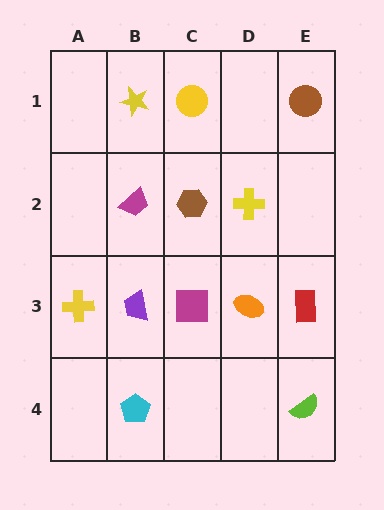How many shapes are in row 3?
5 shapes.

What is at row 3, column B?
A purple trapezoid.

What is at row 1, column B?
A yellow star.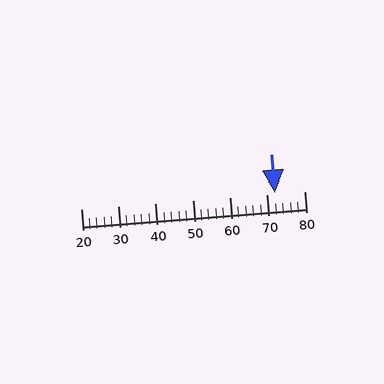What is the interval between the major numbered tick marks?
The major tick marks are spaced 10 units apart.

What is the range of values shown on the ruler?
The ruler shows values from 20 to 80.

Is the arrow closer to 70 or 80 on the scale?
The arrow is closer to 70.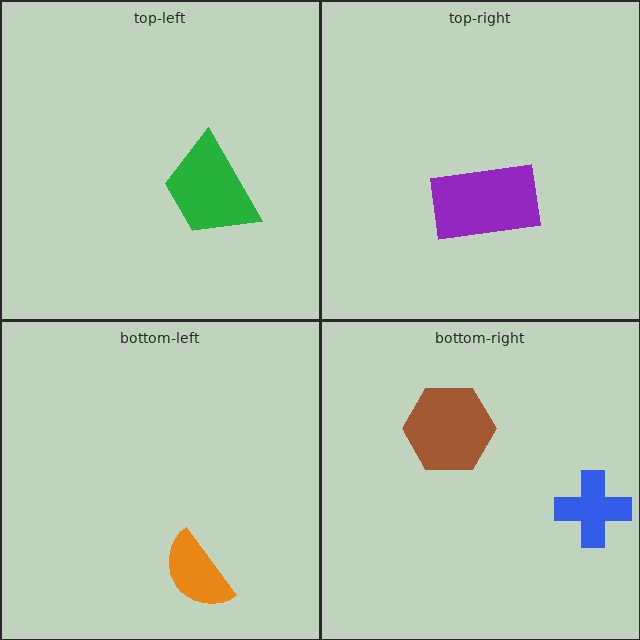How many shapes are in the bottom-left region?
1.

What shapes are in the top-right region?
The purple rectangle.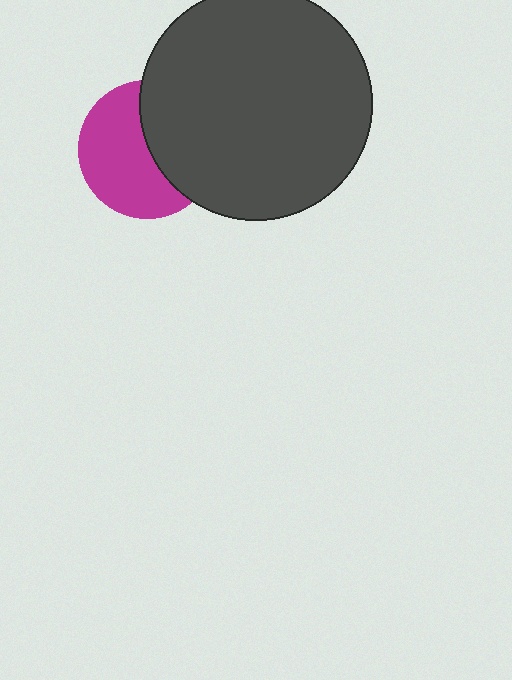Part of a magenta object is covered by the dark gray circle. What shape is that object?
It is a circle.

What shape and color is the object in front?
The object in front is a dark gray circle.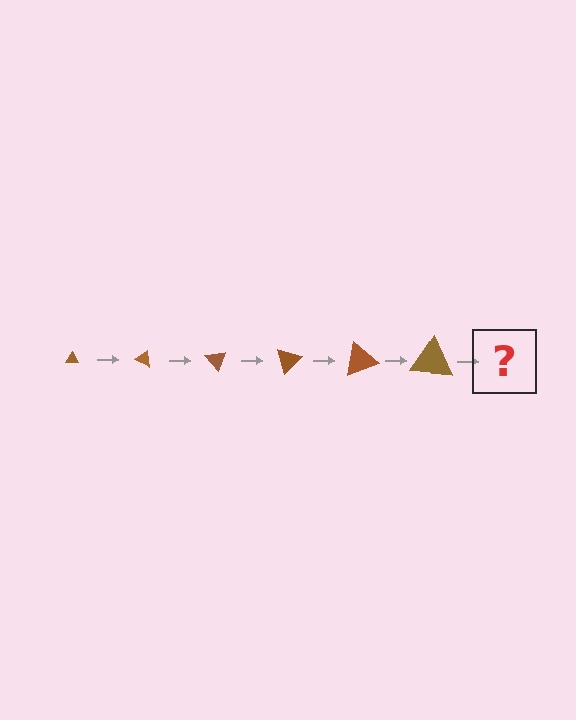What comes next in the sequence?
The next element should be a triangle, larger than the previous one and rotated 150 degrees from the start.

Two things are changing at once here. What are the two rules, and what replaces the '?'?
The two rules are that the triangle grows larger each step and it rotates 25 degrees each step. The '?' should be a triangle, larger than the previous one and rotated 150 degrees from the start.